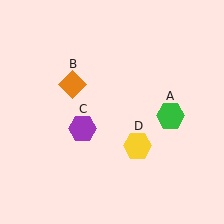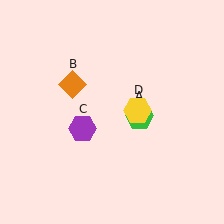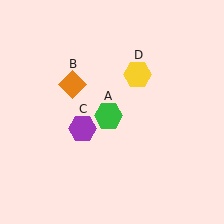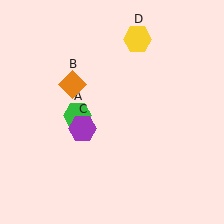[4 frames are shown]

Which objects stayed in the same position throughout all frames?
Orange diamond (object B) and purple hexagon (object C) remained stationary.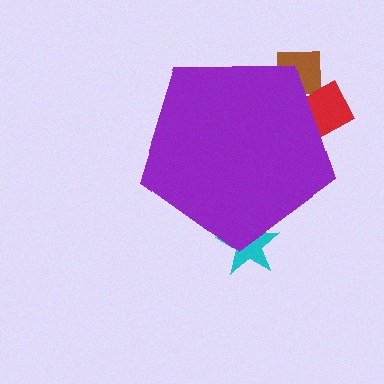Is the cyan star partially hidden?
Yes, the cyan star is partially hidden behind the purple pentagon.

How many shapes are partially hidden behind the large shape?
3 shapes are partially hidden.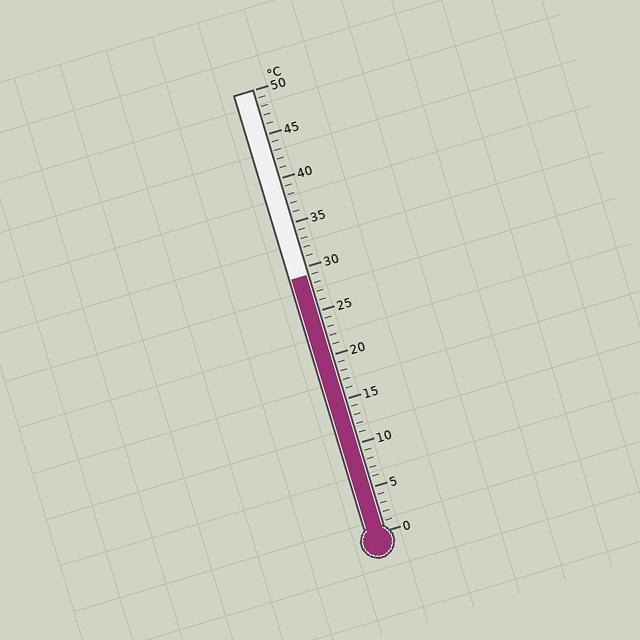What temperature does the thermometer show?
The thermometer shows approximately 29°C.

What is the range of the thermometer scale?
The thermometer scale ranges from 0°C to 50°C.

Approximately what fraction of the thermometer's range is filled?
The thermometer is filled to approximately 60% of its range.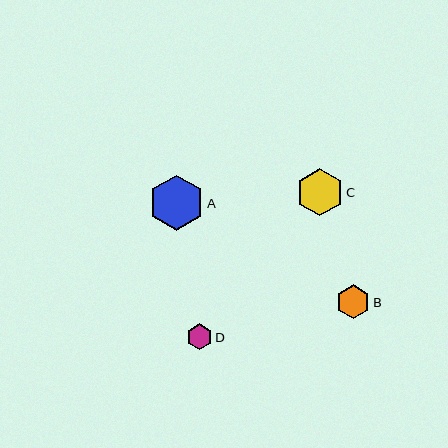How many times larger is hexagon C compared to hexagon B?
Hexagon C is approximately 1.4 times the size of hexagon B.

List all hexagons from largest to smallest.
From largest to smallest: A, C, B, D.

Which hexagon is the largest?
Hexagon A is the largest with a size of approximately 56 pixels.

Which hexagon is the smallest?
Hexagon D is the smallest with a size of approximately 26 pixels.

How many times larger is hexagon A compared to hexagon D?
Hexagon A is approximately 2.1 times the size of hexagon D.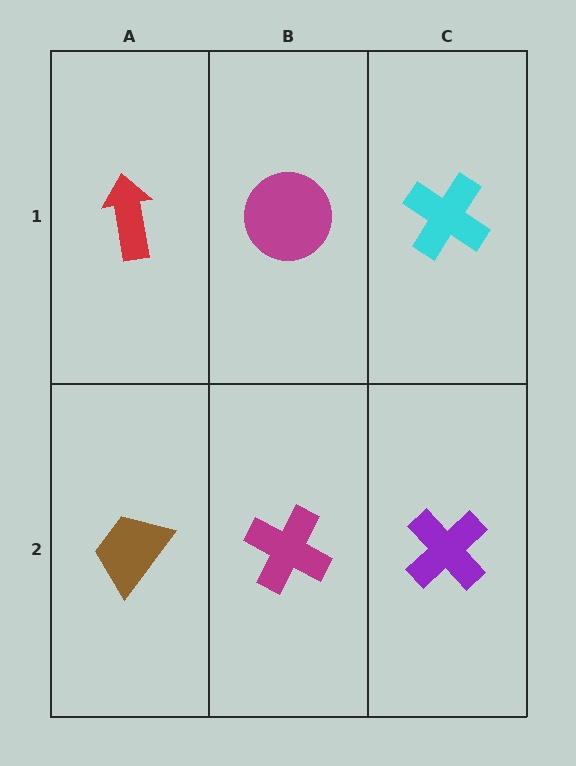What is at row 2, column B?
A magenta cross.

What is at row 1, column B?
A magenta circle.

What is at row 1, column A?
A red arrow.